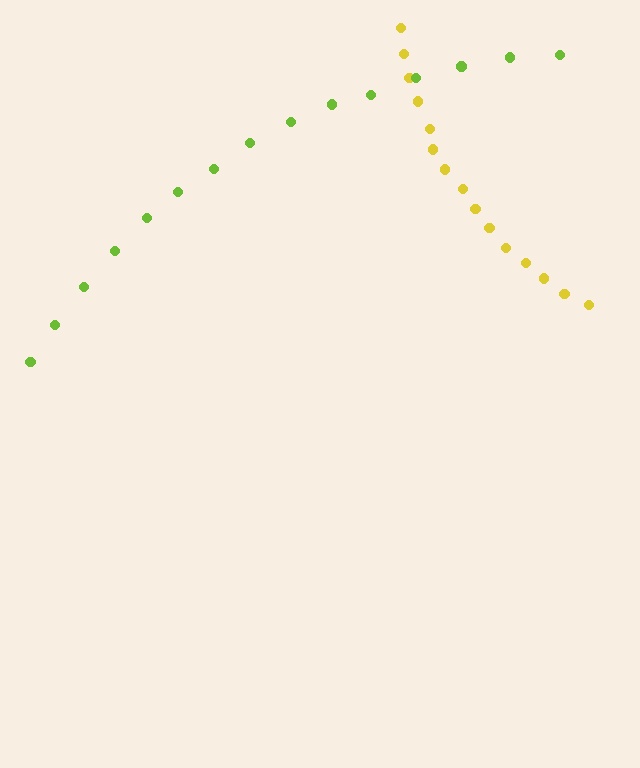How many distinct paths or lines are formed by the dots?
There are 2 distinct paths.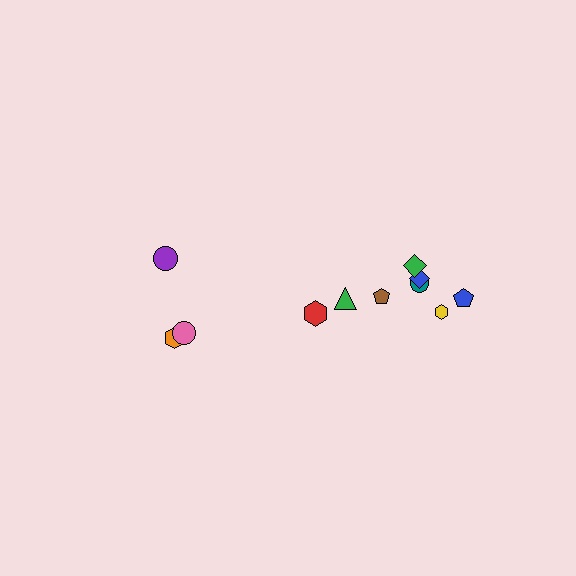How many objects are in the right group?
There are 8 objects.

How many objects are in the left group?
There are 3 objects.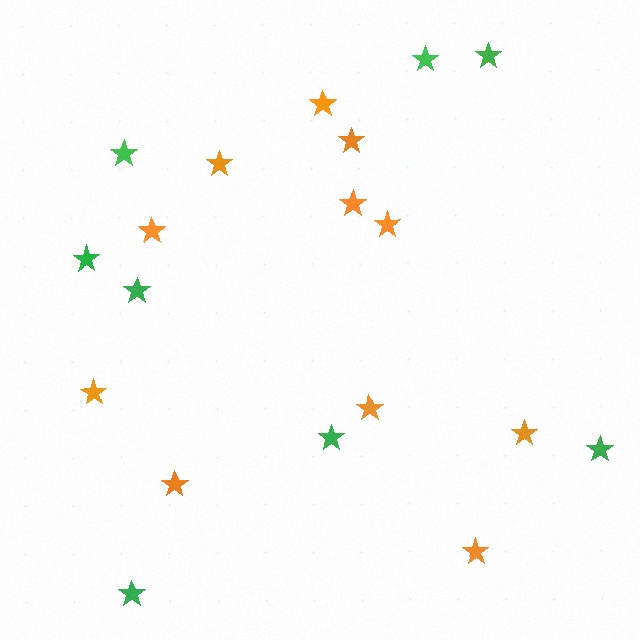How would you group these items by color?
There are 2 groups: one group of green stars (8) and one group of orange stars (11).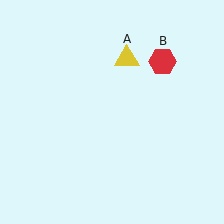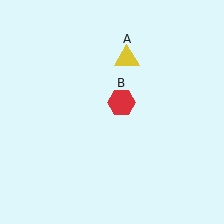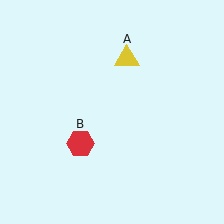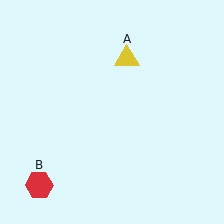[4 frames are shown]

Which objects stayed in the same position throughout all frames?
Yellow triangle (object A) remained stationary.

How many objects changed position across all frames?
1 object changed position: red hexagon (object B).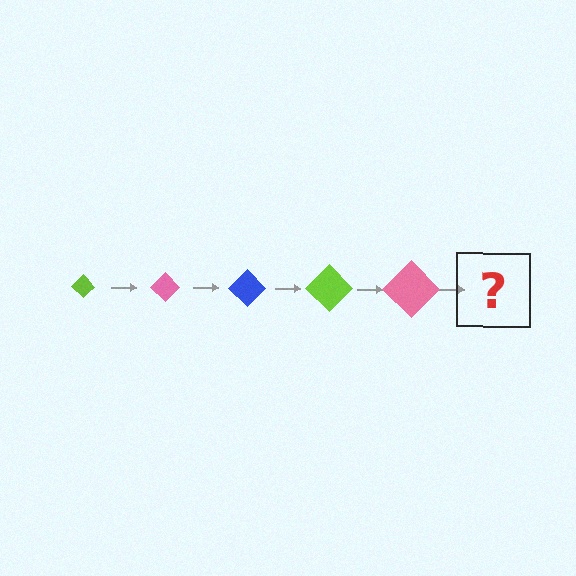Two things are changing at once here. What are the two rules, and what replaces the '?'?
The two rules are that the diamond grows larger each step and the color cycles through lime, pink, and blue. The '?' should be a blue diamond, larger than the previous one.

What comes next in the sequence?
The next element should be a blue diamond, larger than the previous one.